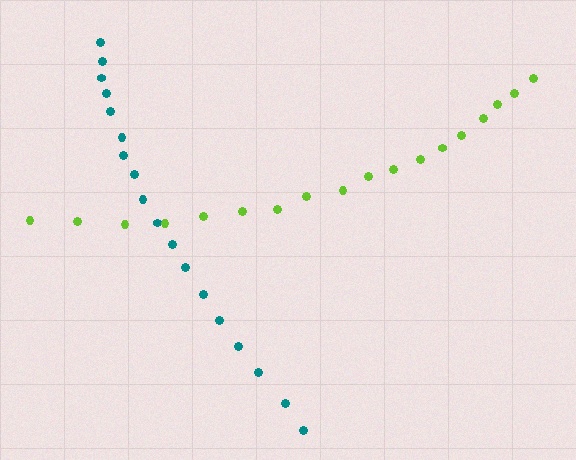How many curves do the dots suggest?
There are 2 distinct paths.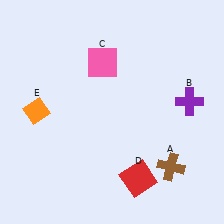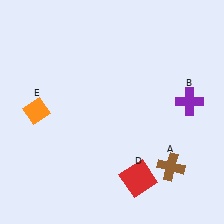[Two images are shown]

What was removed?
The pink square (C) was removed in Image 2.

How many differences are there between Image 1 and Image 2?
There is 1 difference between the two images.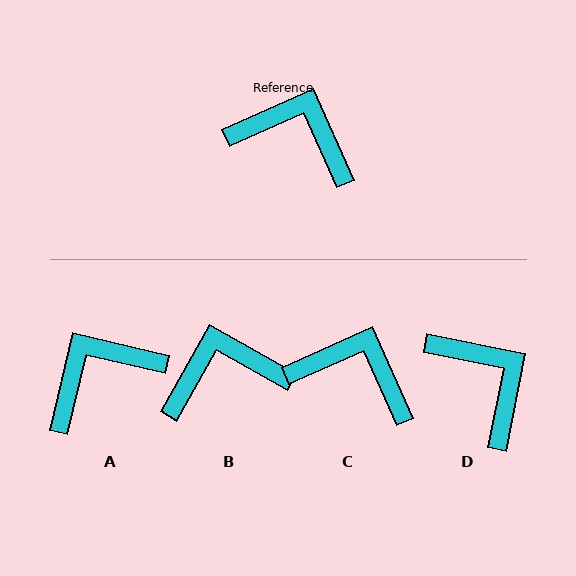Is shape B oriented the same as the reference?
No, it is off by about 36 degrees.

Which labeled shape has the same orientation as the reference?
C.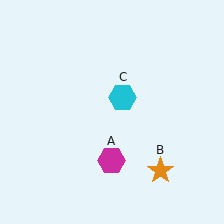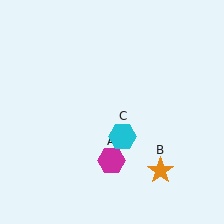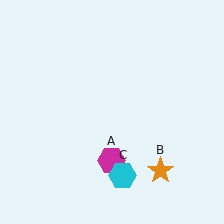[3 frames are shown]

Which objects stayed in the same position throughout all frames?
Magenta hexagon (object A) and orange star (object B) remained stationary.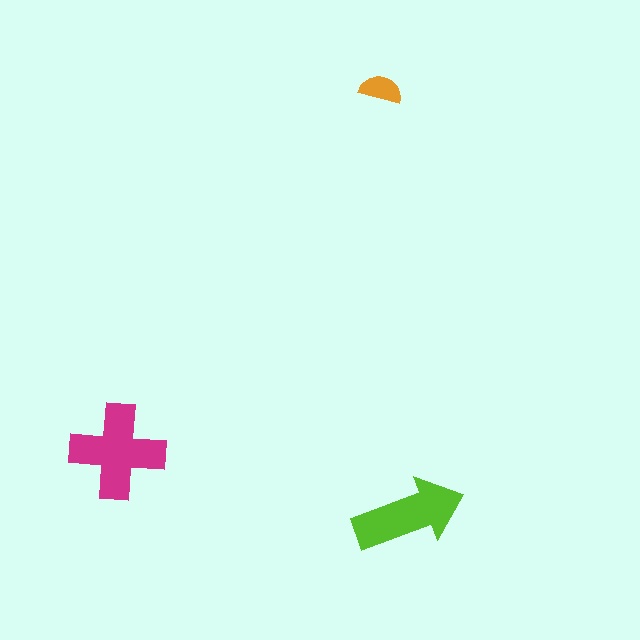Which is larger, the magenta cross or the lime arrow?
The magenta cross.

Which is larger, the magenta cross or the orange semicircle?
The magenta cross.